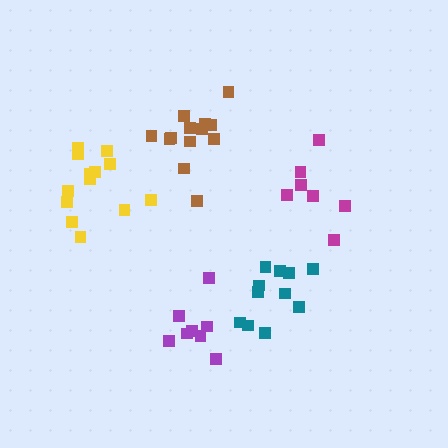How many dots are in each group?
Group 1: 11 dots, Group 2: 13 dots, Group 3: 7 dots, Group 4: 8 dots, Group 5: 13 dots (52 total).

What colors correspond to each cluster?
The clusters are colored: teal, brown, magenta, purple, yellow.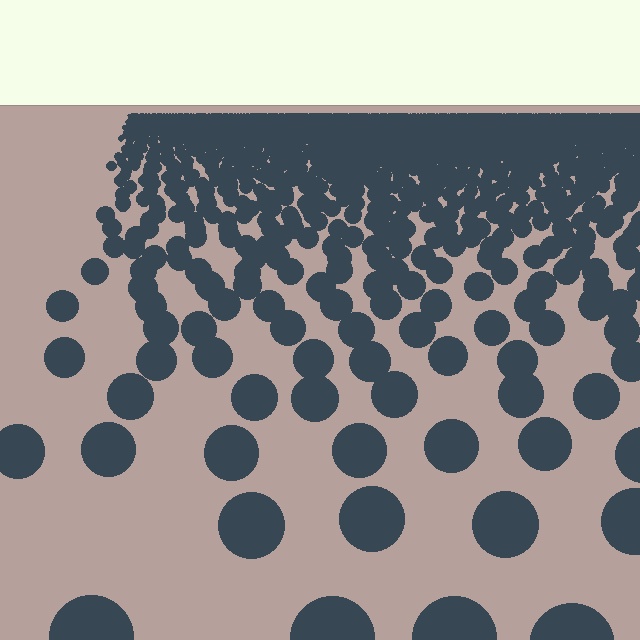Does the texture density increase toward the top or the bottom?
Density increases toward the top.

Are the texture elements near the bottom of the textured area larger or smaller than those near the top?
Larger. Near the bottom, elements are closer to the viewer and appear at a bigger on-screen size.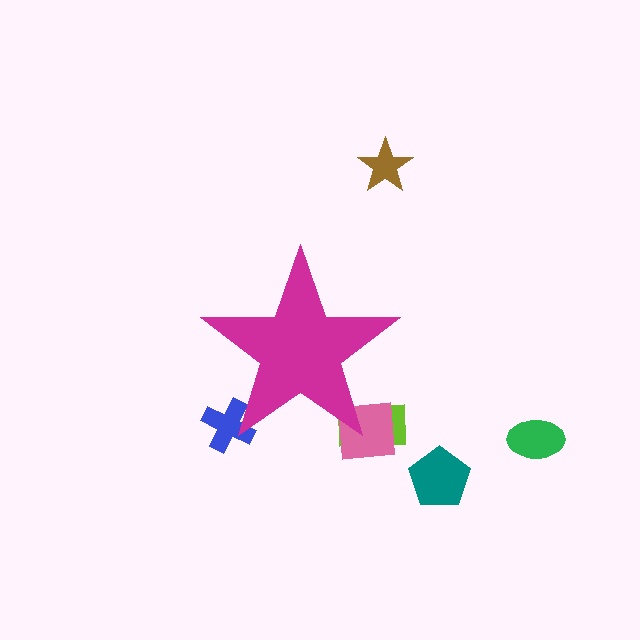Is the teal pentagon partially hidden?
No, the teal pentagon is fully visible.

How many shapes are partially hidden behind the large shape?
3 shapes are partially hidden.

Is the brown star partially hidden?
No, the brown star is fully visible.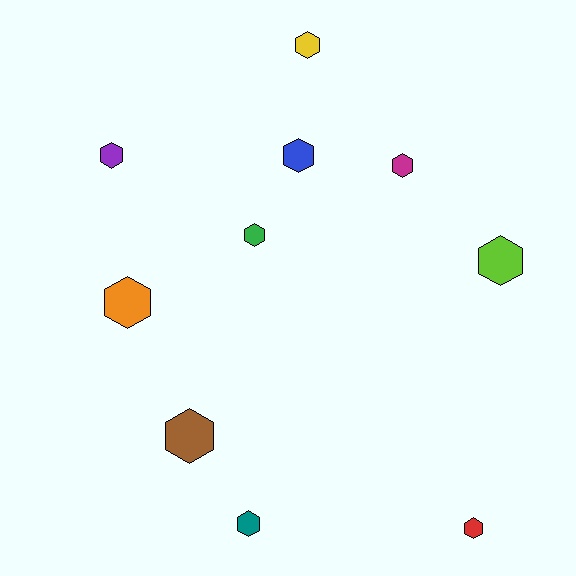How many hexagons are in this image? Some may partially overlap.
There are 10 hexagons.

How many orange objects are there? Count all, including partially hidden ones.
There is 1 orange object.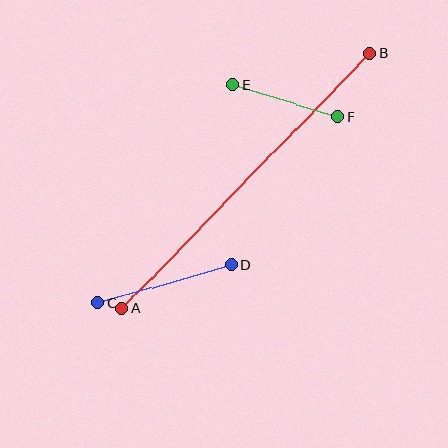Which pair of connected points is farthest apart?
Points A and B are farthest apart.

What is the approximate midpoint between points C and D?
The midpoint is at approximately (165, 284) pixels.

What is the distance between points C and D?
The distance is approximately 138 pixels.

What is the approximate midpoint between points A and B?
The midpoint is at approximately (246, 181) pixels.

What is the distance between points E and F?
The distance is approximately 109 pixels.